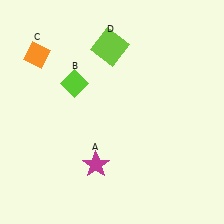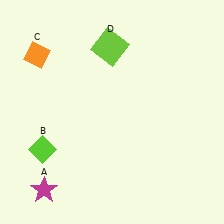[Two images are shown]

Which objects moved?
The objects that moved are: the magenta star (A), the lime diamond (B).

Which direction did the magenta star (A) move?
The magenta star (A) moved left.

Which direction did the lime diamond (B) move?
The lime diamond (B) moved down.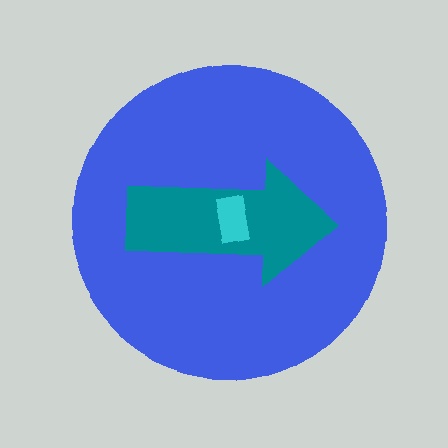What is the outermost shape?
The blue circle.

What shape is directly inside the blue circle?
The teal arrow.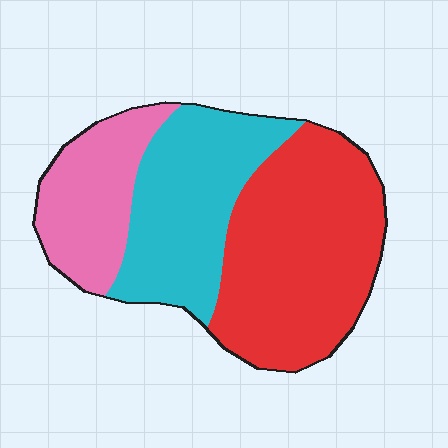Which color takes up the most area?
Red, at roughly 45%.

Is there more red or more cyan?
Red.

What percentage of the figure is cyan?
Cyan takes up between a quarter and a half of the figure.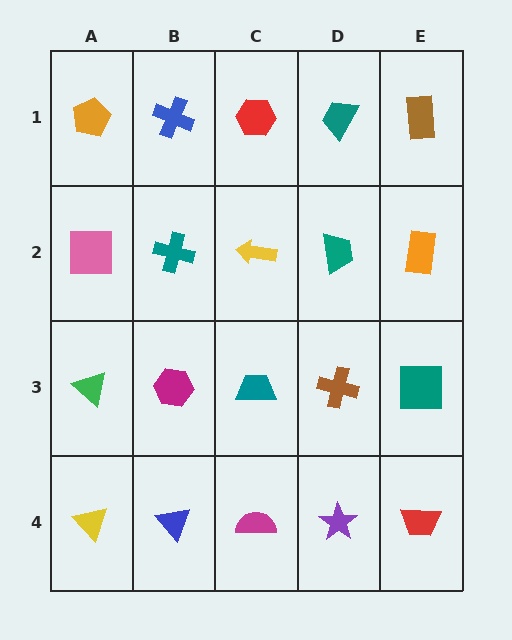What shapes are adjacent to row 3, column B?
A teal cross (row 2, column B), a blue triangle (row 4, column B), a green triangle (row 3, column A), a teal trapezoid (row 3, column C).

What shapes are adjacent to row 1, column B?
A teal cross (row 2, column B), an orange pentagon (row 1, column A), a red hexagon (row 1, column C).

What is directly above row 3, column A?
A pink square.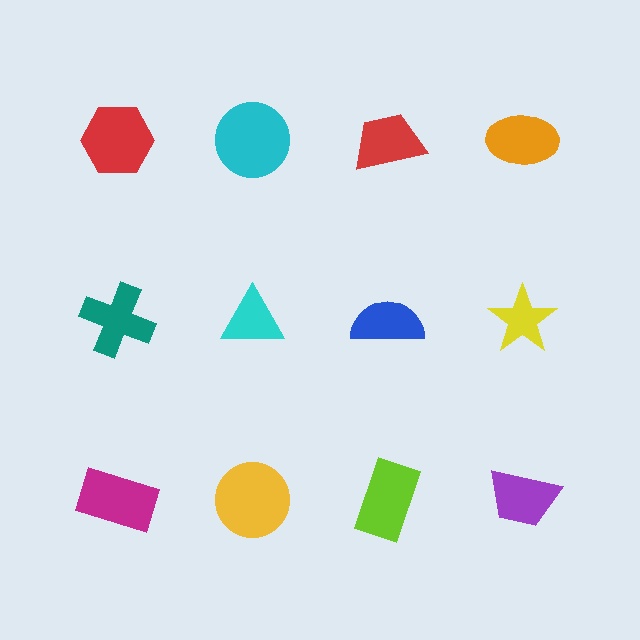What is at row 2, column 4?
A yellow star.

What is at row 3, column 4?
A purple trapezoid.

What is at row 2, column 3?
A blue semicircle.